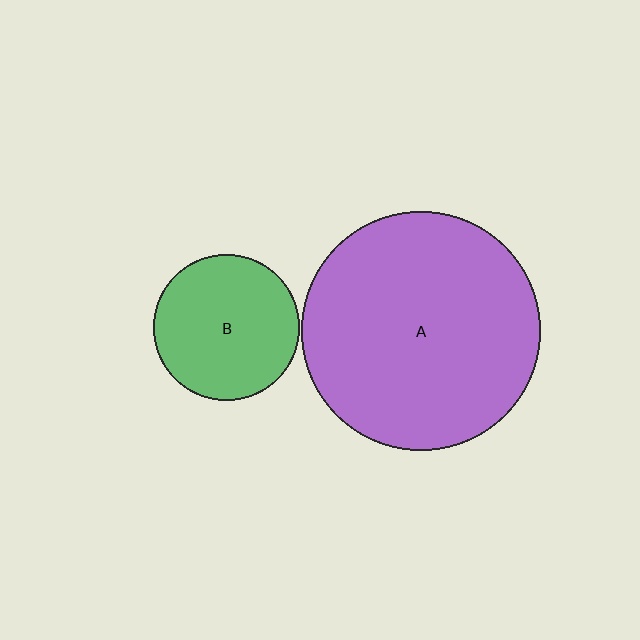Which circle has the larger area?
Circle A (purple).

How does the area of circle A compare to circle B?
Approximately 2.7 times.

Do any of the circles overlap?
No, none of the circles overlap.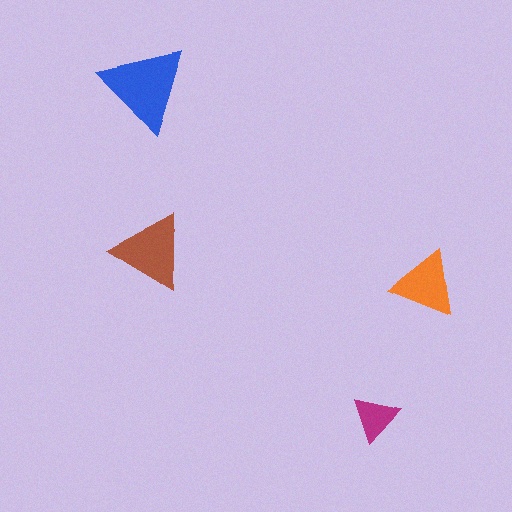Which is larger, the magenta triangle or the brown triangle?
The brown one.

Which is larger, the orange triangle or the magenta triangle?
The orange one.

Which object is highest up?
The blue triangle is topmost.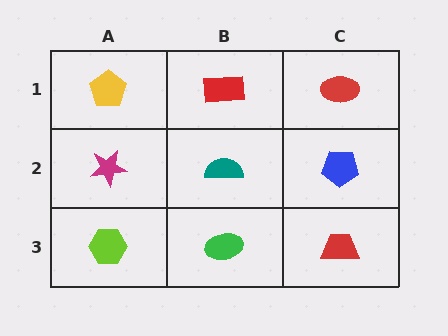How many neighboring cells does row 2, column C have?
3.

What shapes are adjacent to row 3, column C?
A blue pentagon (row 2, column C), a green ellipse (row 3, column B).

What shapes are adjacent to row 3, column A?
A magenta star (row 2, column A), a green ellipse (row 3, column B).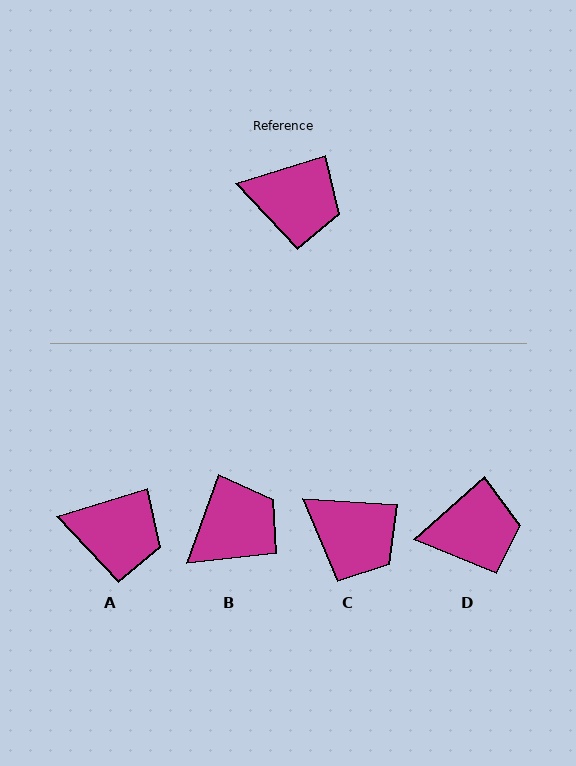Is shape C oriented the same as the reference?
No, it is off by about 21 degrees.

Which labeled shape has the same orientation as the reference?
A.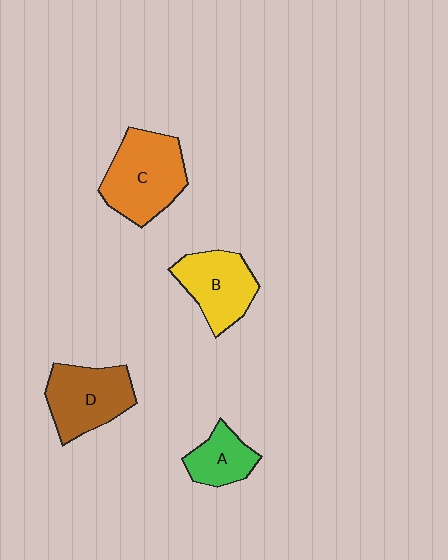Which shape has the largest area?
Shape C (orange).